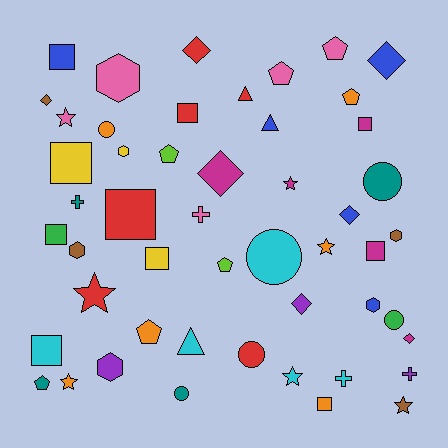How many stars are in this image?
There are 7 stars.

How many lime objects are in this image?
There are 2 lime objects.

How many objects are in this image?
There are 50 objects.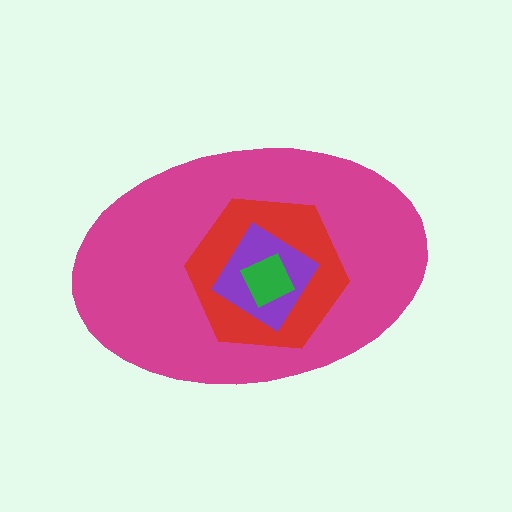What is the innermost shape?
The green square.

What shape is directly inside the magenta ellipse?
The red hexagon.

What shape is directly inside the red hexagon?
The purple diamond.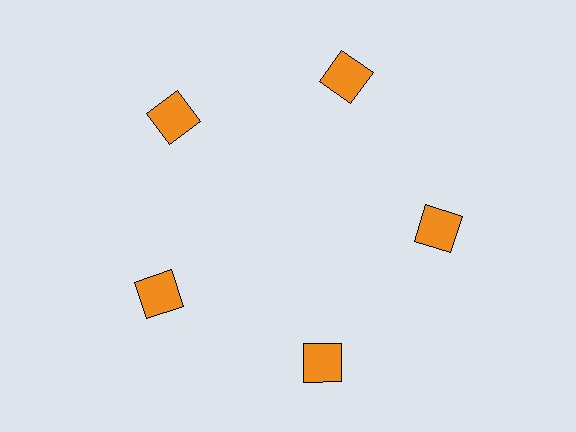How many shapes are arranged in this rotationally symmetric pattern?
There are 5 shapes, arranged in 5 groups of 1.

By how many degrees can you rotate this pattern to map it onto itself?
The pattern maps onto itself every 72 degrees of rotation.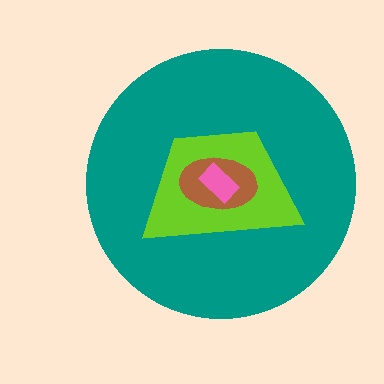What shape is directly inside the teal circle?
The lime trapezoid.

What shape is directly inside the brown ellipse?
The pink rectangle.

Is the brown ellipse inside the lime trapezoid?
Yes.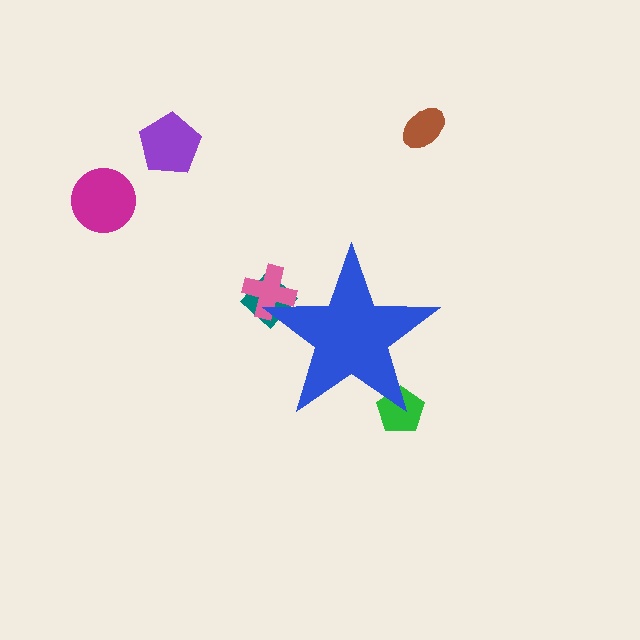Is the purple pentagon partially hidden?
No, the purple pentagon is fully visible.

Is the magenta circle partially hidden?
No, the magenta circle is fully visible.